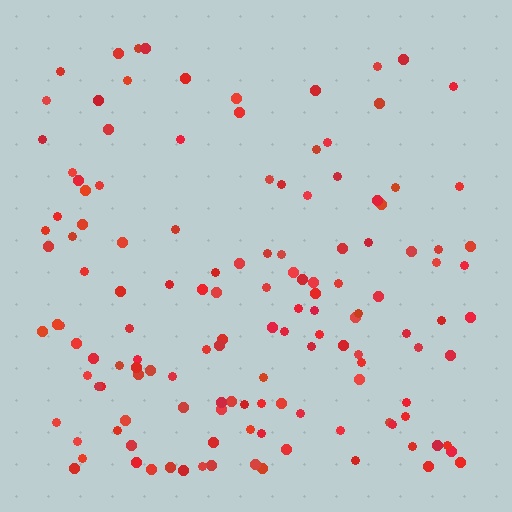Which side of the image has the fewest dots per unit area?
The top.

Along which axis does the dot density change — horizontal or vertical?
Vertical.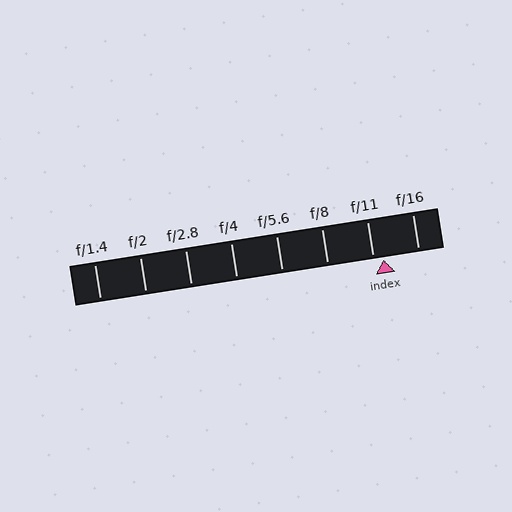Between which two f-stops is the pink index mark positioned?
The index mark is between f/11 and f/16.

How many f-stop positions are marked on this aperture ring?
There are 8 f-stop positions marked.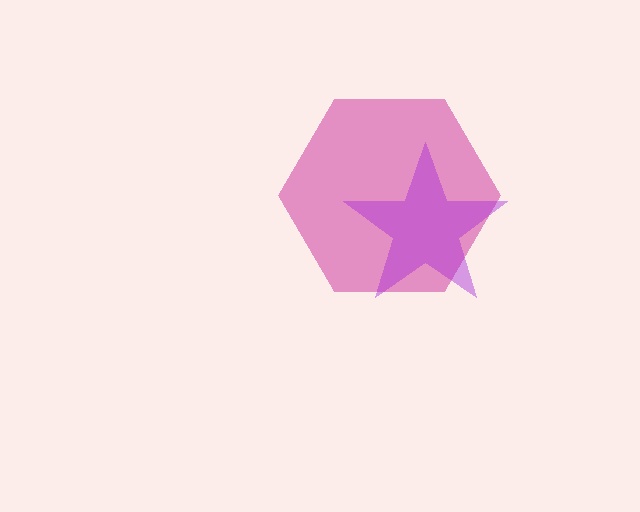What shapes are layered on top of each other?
The layered shapes are: a magenta hexagon, a purple star.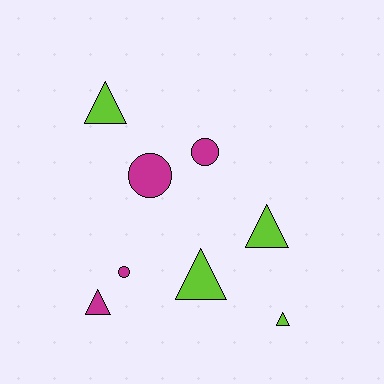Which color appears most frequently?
Lime, with 4 objects.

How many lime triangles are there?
There are 4 lime triangles.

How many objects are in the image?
There are 8 objects.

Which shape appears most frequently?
Triangle, with 5 objects.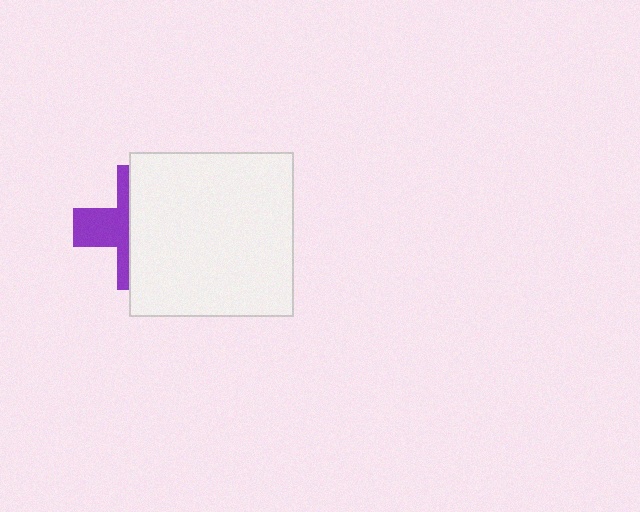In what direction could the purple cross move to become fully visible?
The purple cross could move left. That would shift it out from behind the white square entirely.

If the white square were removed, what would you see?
You would see the complete purple cross.